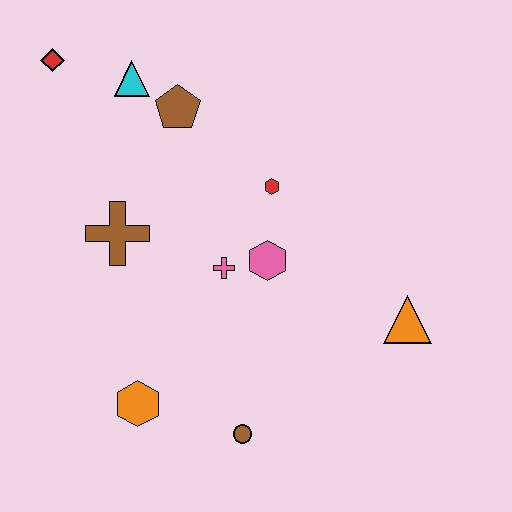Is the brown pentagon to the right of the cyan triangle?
Yes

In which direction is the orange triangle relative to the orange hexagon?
The orange triangle is to the right of the orange hexagon.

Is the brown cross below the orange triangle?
No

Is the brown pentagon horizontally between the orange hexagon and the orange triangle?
Yes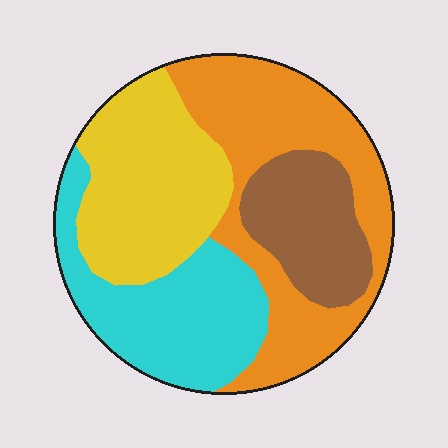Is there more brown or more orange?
Orange.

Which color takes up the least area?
Brown, at roughly 15%.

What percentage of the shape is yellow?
Yellow covers roughly 25% of the shape.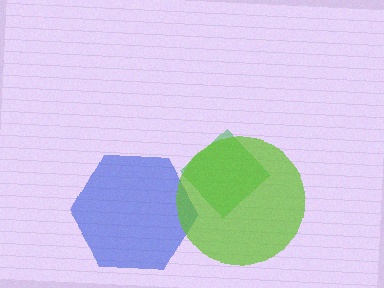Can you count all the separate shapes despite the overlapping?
Yes, there are 3 separate shapes.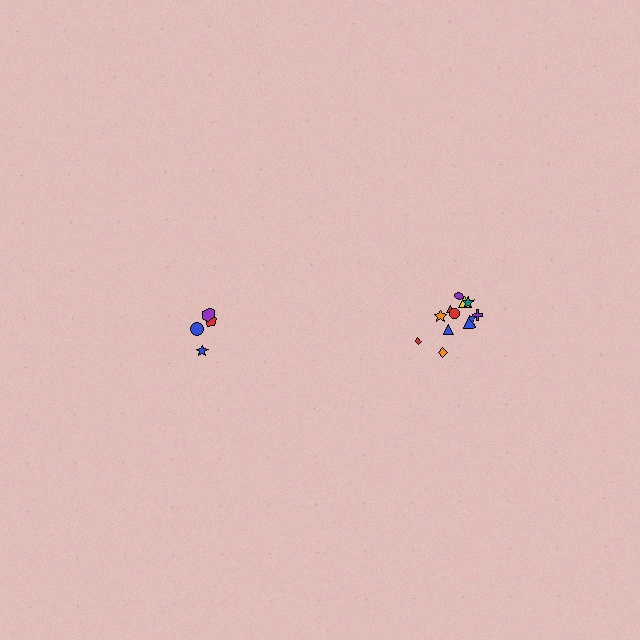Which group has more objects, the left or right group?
The right group.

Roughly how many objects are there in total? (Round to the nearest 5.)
Roughly 15 objects in total.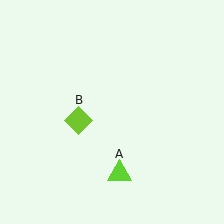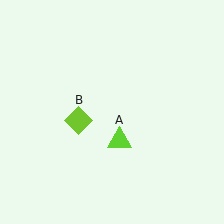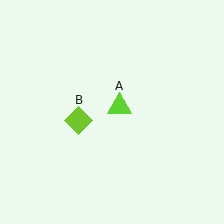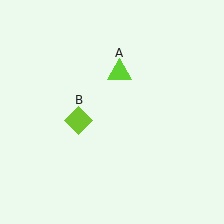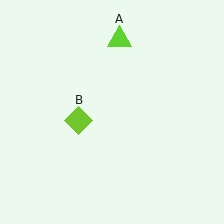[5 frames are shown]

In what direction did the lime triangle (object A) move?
The lime triangle (object A) moved up.